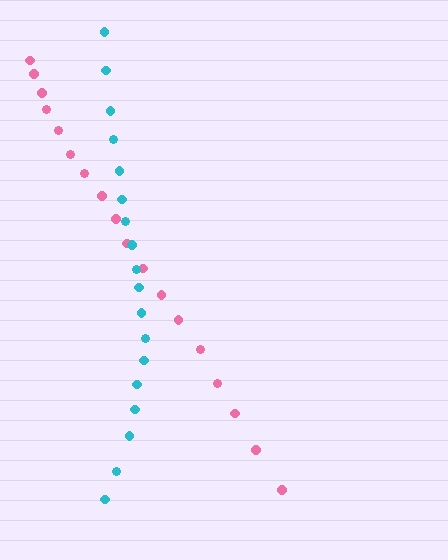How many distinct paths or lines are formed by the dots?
There are 2 distinct paths.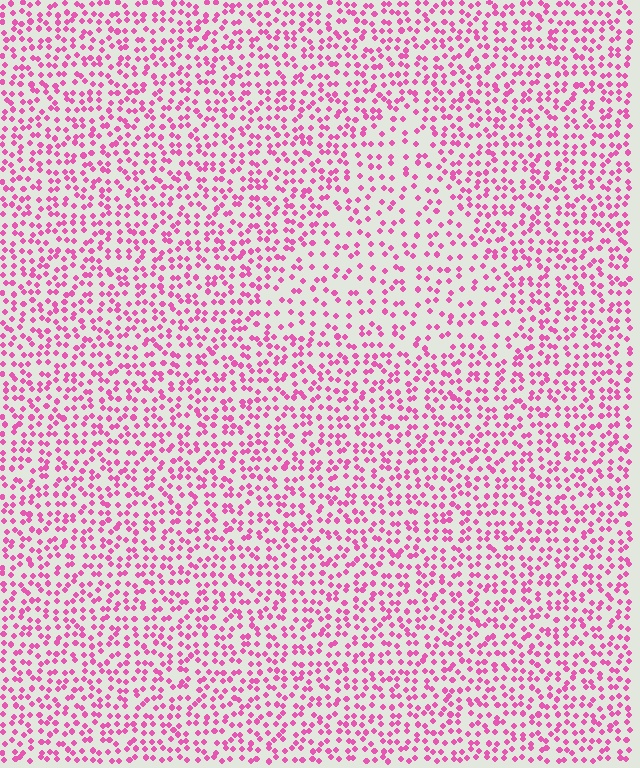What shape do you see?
I see a triangle.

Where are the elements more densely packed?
The elements are more densely packed outside the triangle boundary.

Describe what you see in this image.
The image contains small pink elements arranged at two different densities. A triangle-shaped region is visible where the elements are less densely packed than the surrounding area.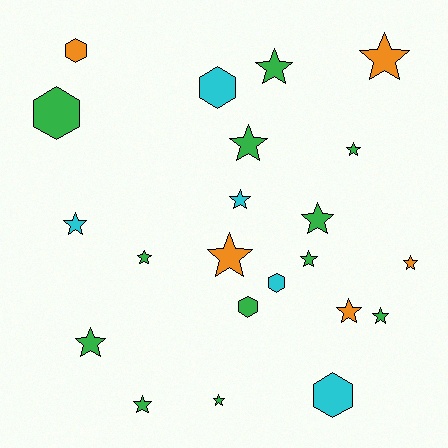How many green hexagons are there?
There are 2 green hexagons.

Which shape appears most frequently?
Star, with 16 objects.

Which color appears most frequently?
Green, with 12 objects.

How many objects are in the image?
There are 22 objects.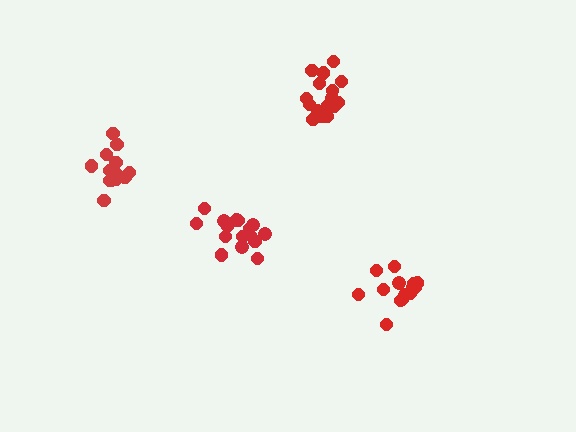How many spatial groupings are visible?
There are 4 spatial groupings.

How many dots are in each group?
Group 1: 16 dots, Group 2: 16 dots, Group 3: 13 dots, Group 4: 16 dots (61 total).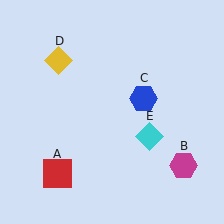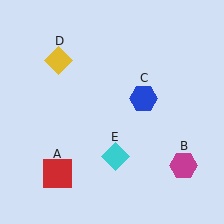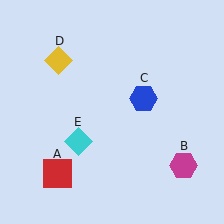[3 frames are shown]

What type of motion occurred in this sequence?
The cyan diamond (object E) rotated clockwise around the center of the scene.